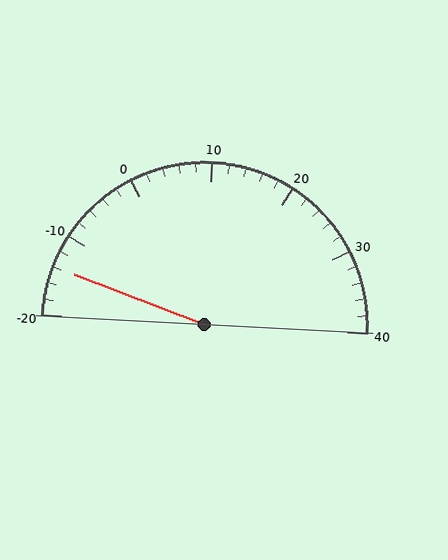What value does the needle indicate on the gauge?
The needle indicates approximately -14.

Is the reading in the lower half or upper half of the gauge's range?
The reading is in the lower half of the range (-20 to 40).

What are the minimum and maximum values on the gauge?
The gauge ranges from -20 to 40.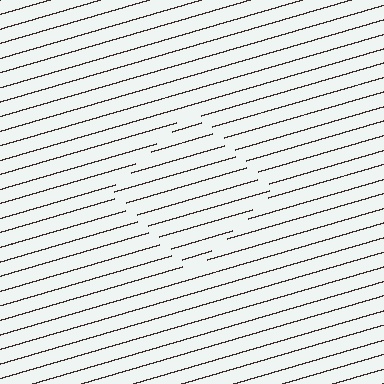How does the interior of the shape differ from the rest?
The interior of the shape contains the same grating, shifted by half a period — the contour is defined by the phase discontinuity where line-ends from the inner and outer gratings abut.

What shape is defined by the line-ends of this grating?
An illusory square. The interior of the shape contains the same grating, shifted by half a period — the contour is defined by the phase discontinuity where line-ends from the inner and outer gratings abut.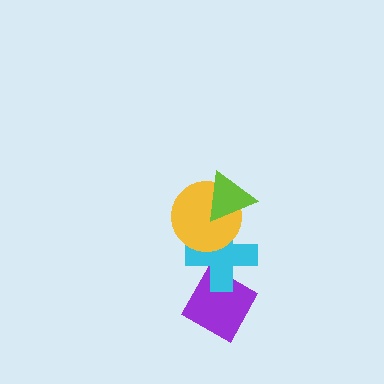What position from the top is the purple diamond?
The purple diamond is 4th from the top.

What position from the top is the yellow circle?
The yellow circle is 2nd from the top.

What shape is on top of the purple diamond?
The cyan cross is on top of the purple diamond.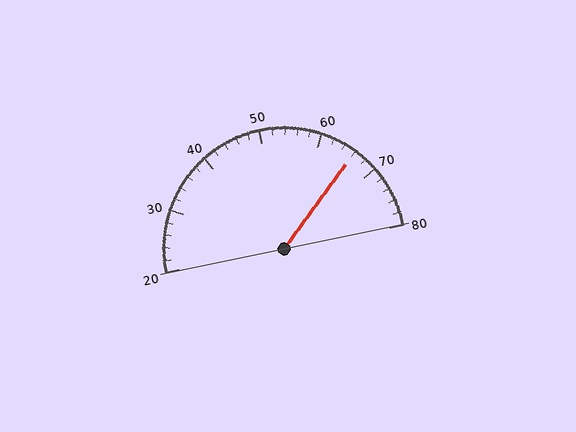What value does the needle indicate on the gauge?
The needle indicates approximately 66.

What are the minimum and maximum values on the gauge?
The gauge ranges from 20 to 80.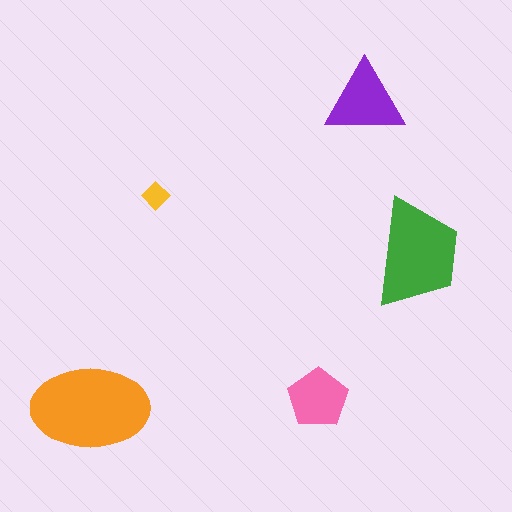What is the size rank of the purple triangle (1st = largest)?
3rd.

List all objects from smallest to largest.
The yellow diamond, the pink pentagon, the purple triangle, the green trapezoid, the orange ellipse.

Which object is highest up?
The purple triangle is topmost.